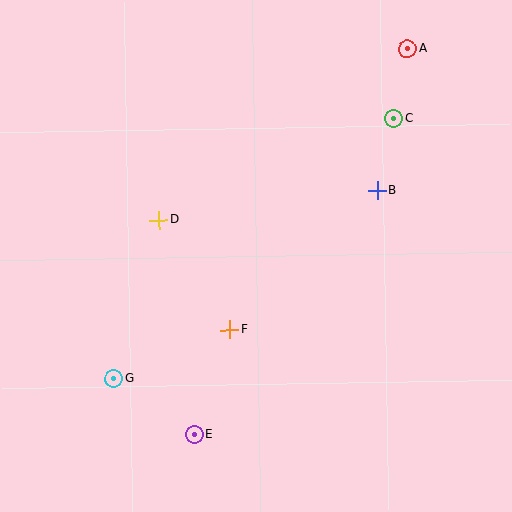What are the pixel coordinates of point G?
Point G is at (114, 379).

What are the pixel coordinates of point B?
Point B is at (377, 190).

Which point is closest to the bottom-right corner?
Point E is closest to the bottom-right corner.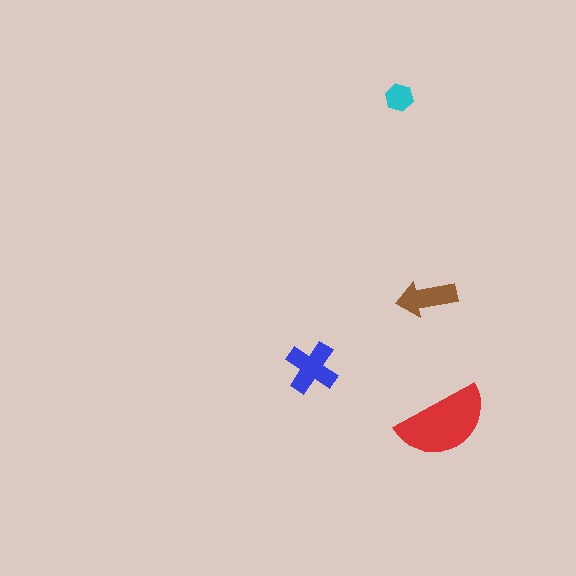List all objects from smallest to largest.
The cyan hexagon, the brown arrow, the blue cross, the red semicircle.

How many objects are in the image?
There are 4 objects in the image.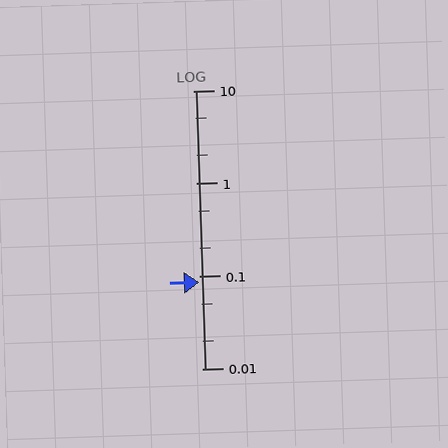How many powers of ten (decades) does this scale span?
The scale spans 3 decades, from 0.01 to 10.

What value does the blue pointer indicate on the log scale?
The pointer indicates approximately 0.086.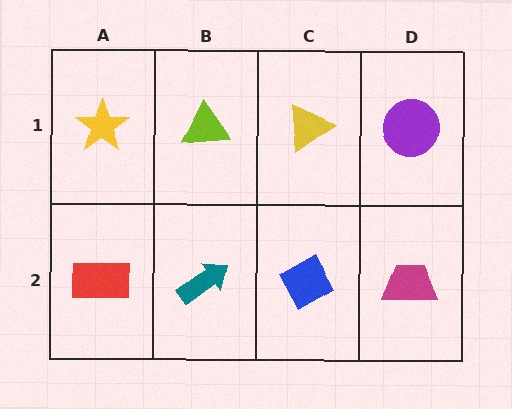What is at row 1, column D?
A purple circle.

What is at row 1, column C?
A yellow triangle.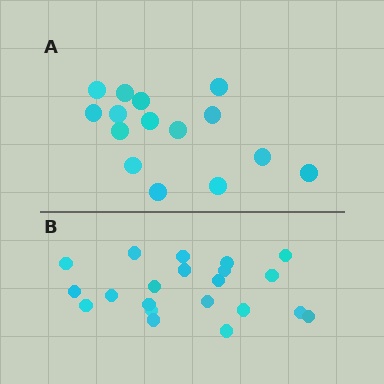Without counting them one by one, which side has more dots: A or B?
Region B (the bottom region) has more dots.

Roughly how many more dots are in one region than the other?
Region B has about 6 more dots than region A.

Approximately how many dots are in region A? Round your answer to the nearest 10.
About 20 dots. (The exact count is 15, which rounds to 20.)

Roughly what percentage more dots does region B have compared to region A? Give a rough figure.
About 40% more.